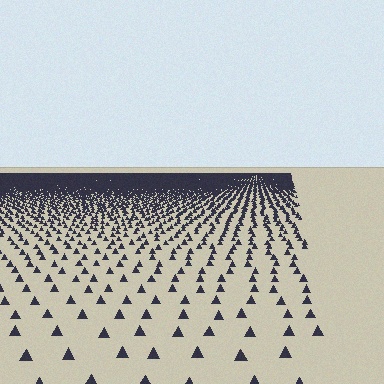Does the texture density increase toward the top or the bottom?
Density increases toward the top.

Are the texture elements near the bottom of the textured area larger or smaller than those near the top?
Larger. Near the bottom, elements are closer to the viewer and appear at a bigger on-screen size.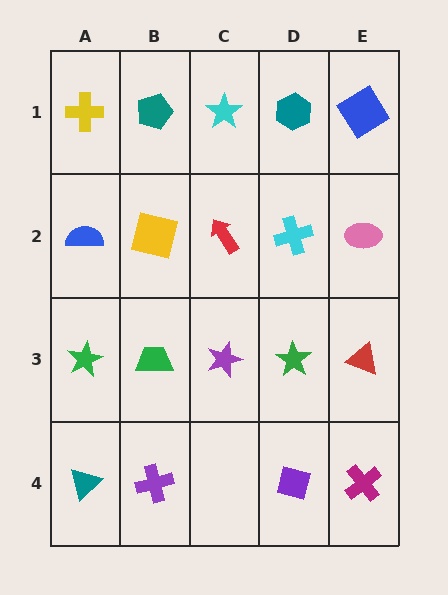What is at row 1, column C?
A cyan star.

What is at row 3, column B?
A green trapezoid.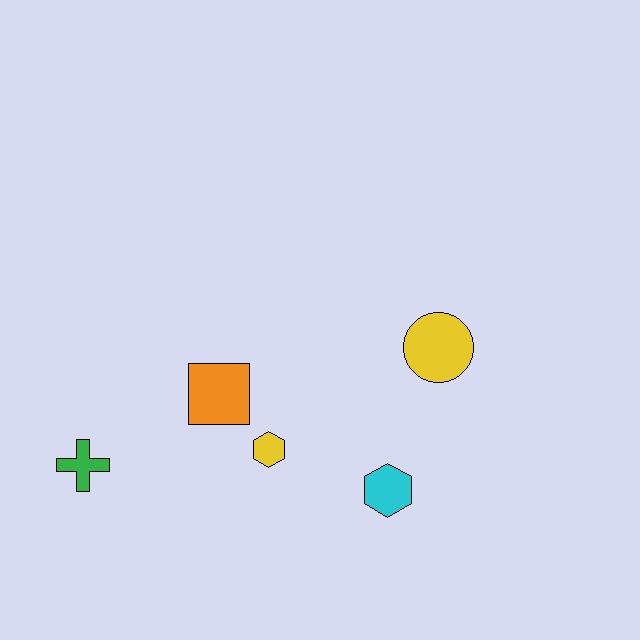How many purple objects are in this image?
There are no purple objects.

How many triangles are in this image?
There are no triangles.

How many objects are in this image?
There are 5 objects.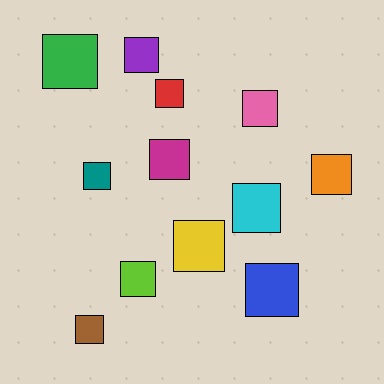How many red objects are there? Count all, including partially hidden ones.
There is 1 red object.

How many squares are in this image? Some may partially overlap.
There are 12 squares.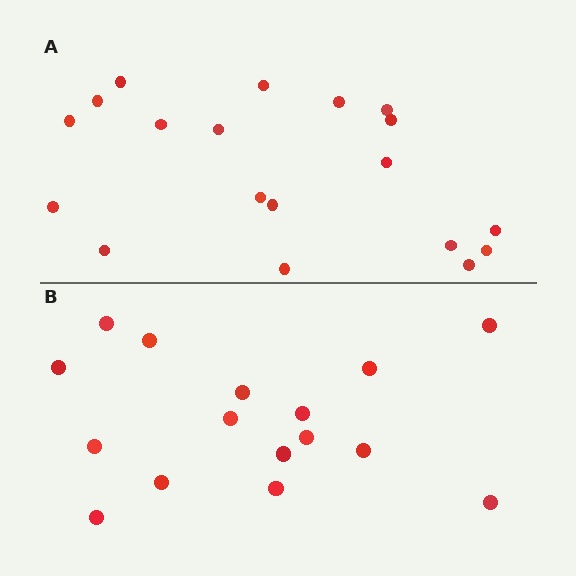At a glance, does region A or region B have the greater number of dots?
Region A (the top region) has more dots.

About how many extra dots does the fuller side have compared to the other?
Region A has just a few more — roughly 2 or 3 more dots than region B.